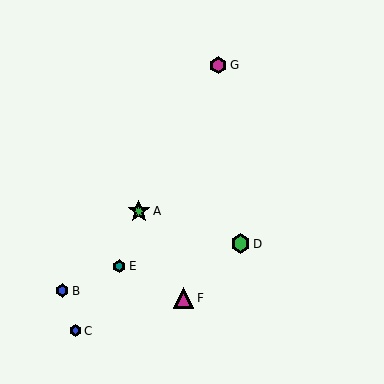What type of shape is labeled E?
Shape E is a teal hexagon.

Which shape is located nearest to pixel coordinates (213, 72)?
The magenta hexagon (labeled G) at (218, 65) is nearest to that location.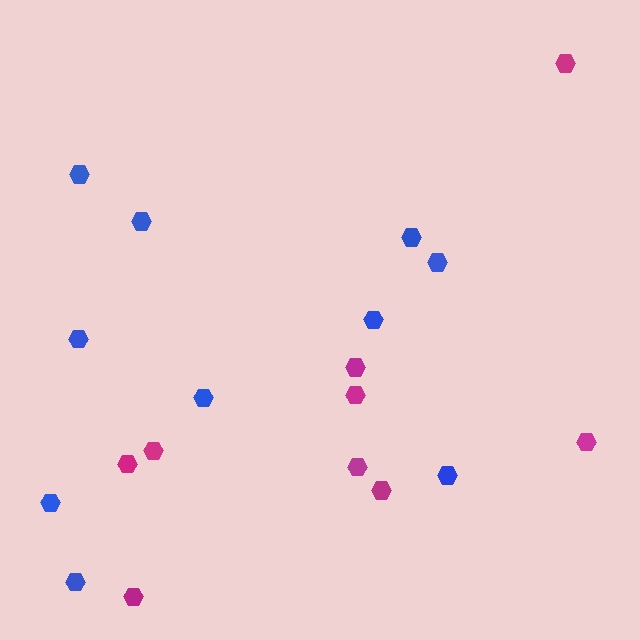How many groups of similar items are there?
There are 2 groups: one group of blue hexagons (10) and one group of magenta hexagons (9).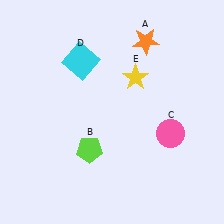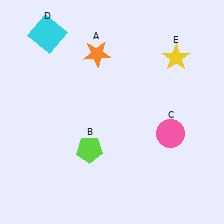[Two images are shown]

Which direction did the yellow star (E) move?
The yellow star (E) moved right.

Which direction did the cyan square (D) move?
The cyan square (D) moved left.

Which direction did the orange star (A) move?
The orange star (A) moved left.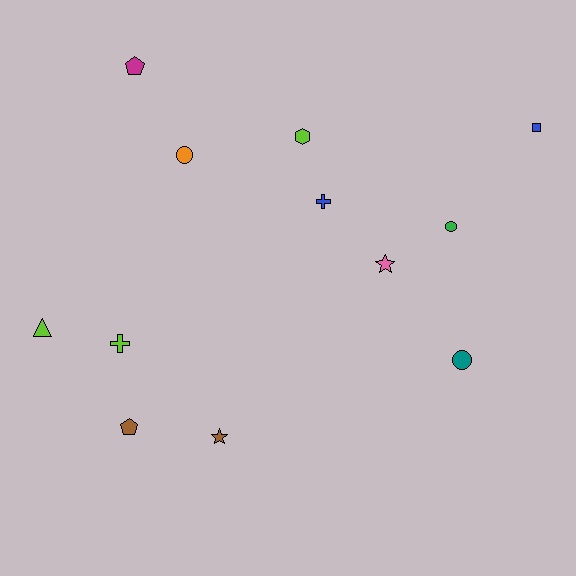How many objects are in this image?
There are 12 objects.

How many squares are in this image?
There is 1 square.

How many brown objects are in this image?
There are 2 brown objects.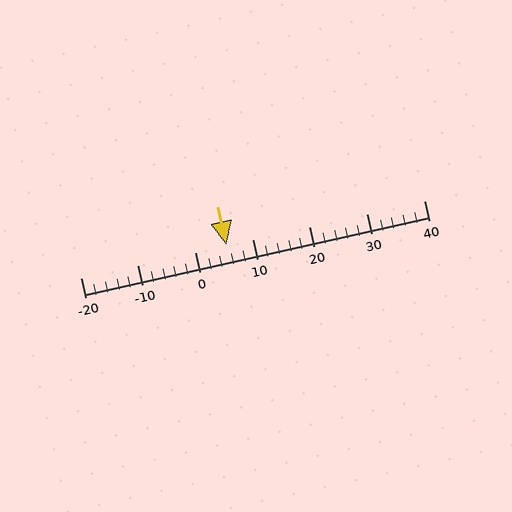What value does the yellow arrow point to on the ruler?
The yellow arrow points to approximately 5.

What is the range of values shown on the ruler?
The ruler shows values from -20 to 40.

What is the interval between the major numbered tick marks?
The major tick marks are spaced 10 units apart.